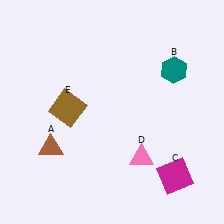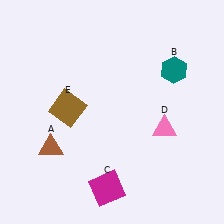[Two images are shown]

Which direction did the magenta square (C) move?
The magenta square (C) moved left.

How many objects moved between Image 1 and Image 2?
2 objects moved between the two images.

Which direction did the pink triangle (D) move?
The pink triangle (D) moved up.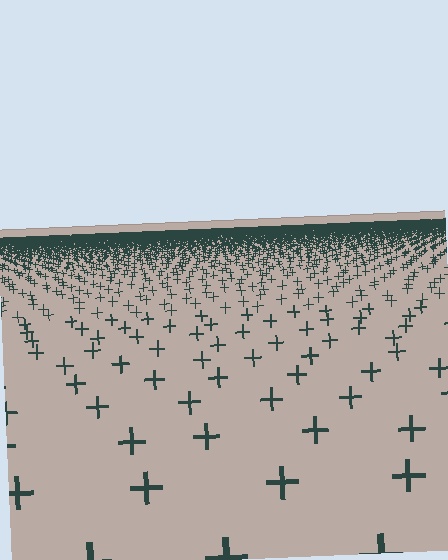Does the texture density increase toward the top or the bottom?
Density increases toward the top.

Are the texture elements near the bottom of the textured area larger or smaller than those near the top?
Larger. Near the bottom, elements are closer to the viewer and appear at a bigger on-screen size.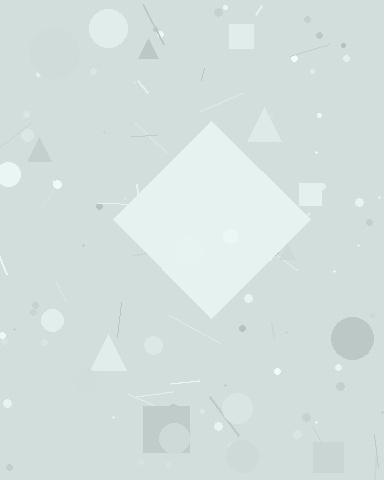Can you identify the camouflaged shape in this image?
The camouflaged shape is a diamond.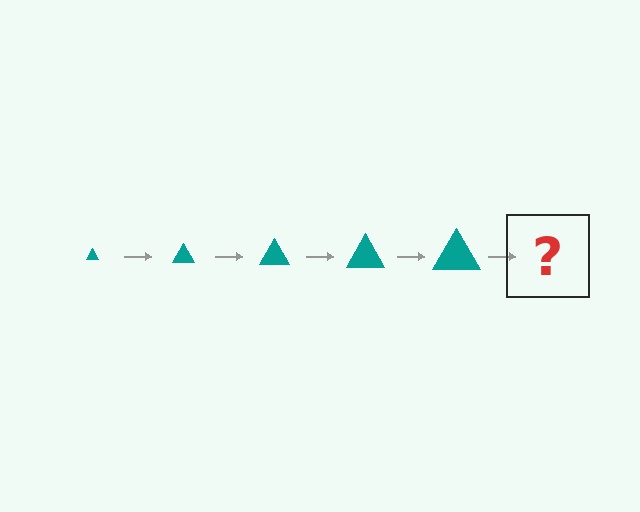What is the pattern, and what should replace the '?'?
The pattern is that the triangle gets progressively larger each step. The '?' should be a teal triangle, larger than the previous one.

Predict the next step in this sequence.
The next step is a teal triangle, larger than the previous one.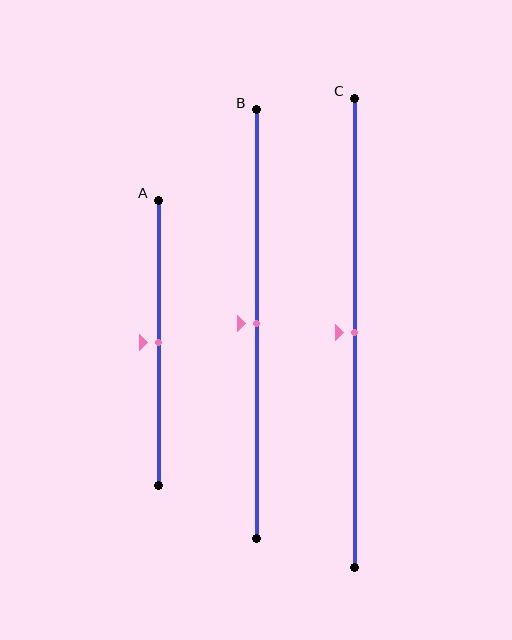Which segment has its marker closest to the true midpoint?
Segment A has its marker closest to the true midpoint.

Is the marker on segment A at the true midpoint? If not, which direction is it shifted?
Yes, the marker on segment A is at the true midpoint.